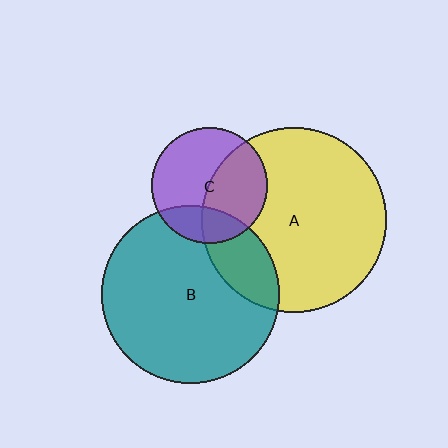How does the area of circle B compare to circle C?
Approximately 2.4 times.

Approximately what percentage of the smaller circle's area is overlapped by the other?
Approximately 25%.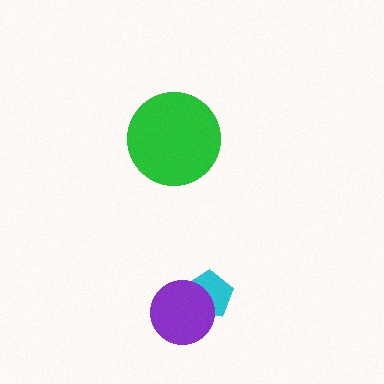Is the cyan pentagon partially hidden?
Yes, it is partially covered by another shape.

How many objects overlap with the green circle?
0 objects overlap with the green circle.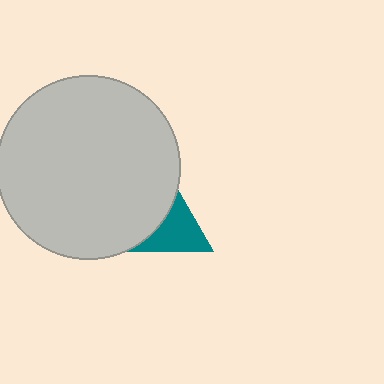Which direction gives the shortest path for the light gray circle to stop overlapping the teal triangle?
Moving left gives the shortest separation.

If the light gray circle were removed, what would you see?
You would see the complete teal triangle.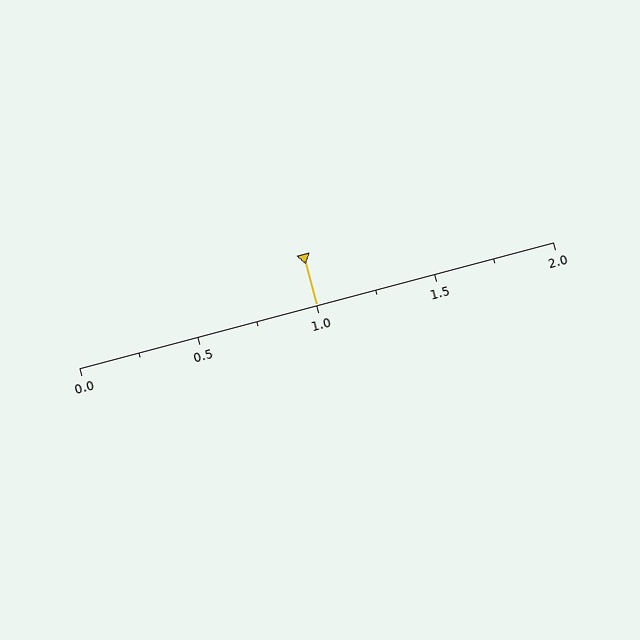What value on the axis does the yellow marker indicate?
The marker indicates approximately 1.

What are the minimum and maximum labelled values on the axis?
The axis runs from 0.0 to 2.0.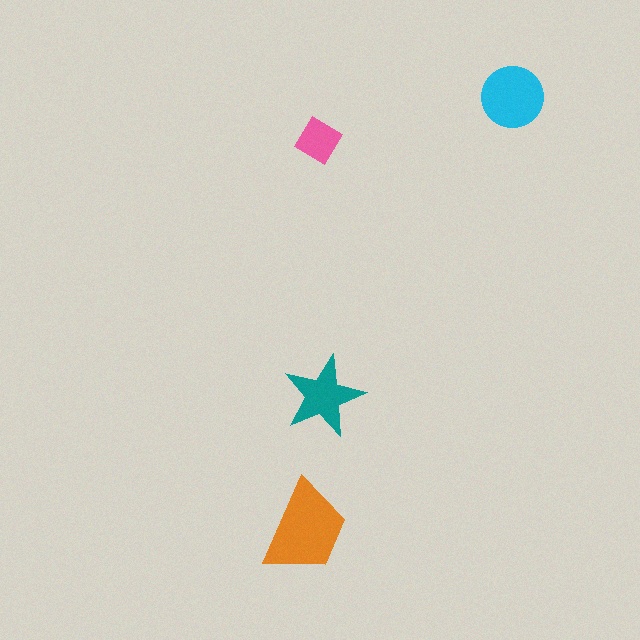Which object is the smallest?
The pink diamond.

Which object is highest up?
The cyan circle is topmost.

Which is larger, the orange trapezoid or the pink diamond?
The orange trapezoid.